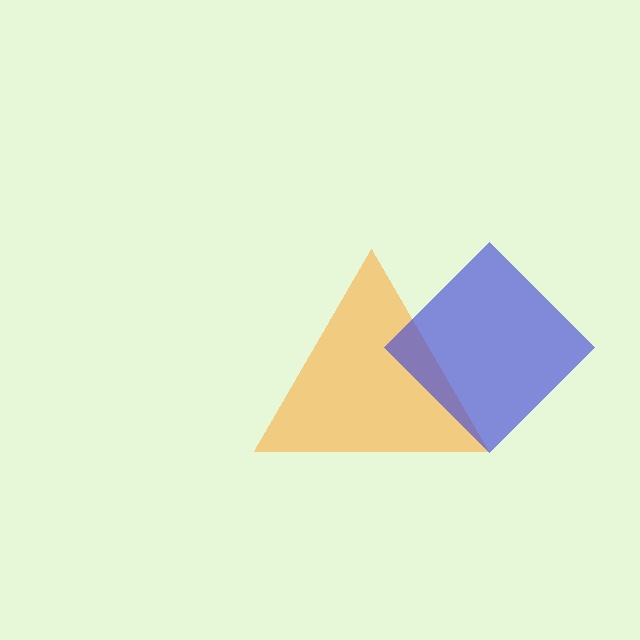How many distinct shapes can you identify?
There are 2 distinct shapes: an orange triangle, a blue diamond.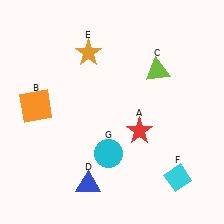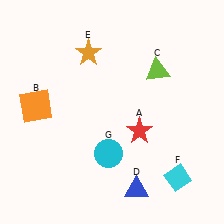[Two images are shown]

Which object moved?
The blue triangle (D) moved right.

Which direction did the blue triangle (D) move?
The blue triangle (D) moved right.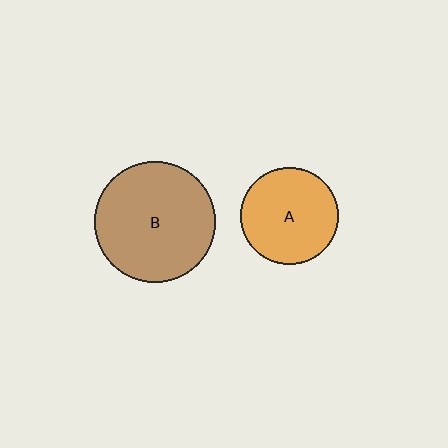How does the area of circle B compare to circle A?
Approximately 1.5 times.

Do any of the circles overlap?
No, none of the circles overlap.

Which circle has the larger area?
Circle B (brown).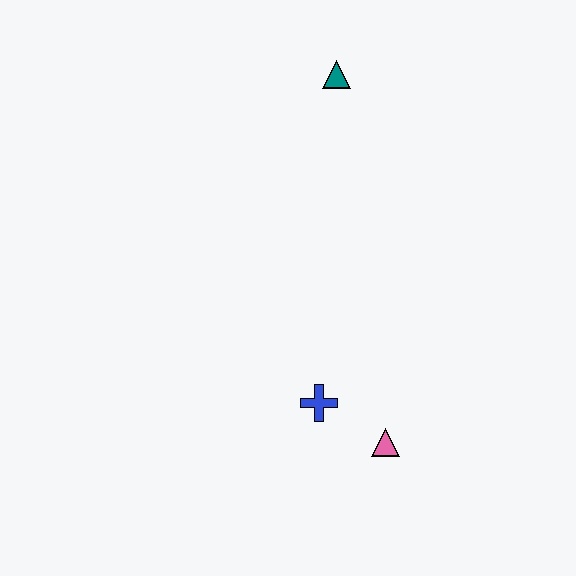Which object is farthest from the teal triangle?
The pink triangle is farthest from the teal triangle.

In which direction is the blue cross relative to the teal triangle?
The blue cross is below the teal triangle.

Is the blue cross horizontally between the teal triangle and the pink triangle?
No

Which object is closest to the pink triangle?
The blue cross is closest to the pink triangle.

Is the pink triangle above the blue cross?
No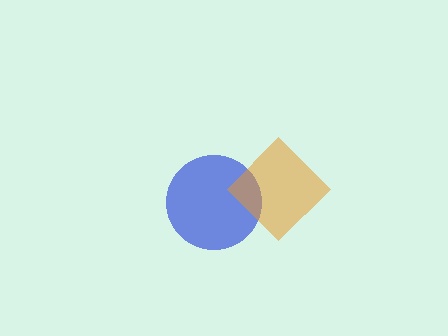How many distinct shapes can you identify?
There are 2 distinct shapes: a blue circle, an orange diamond.